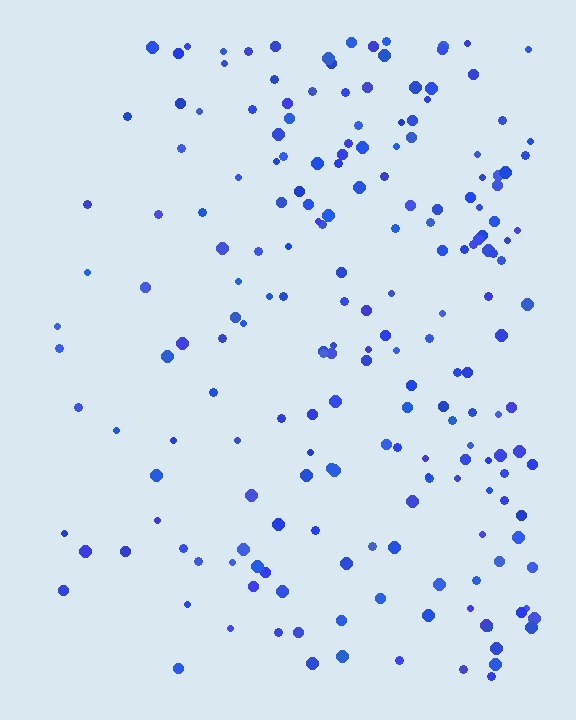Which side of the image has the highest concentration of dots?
The right.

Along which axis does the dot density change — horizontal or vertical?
Horizontal.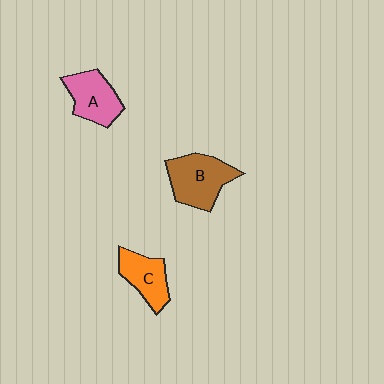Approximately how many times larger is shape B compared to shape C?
Approximately 1.4 times.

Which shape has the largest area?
Shape B (brown).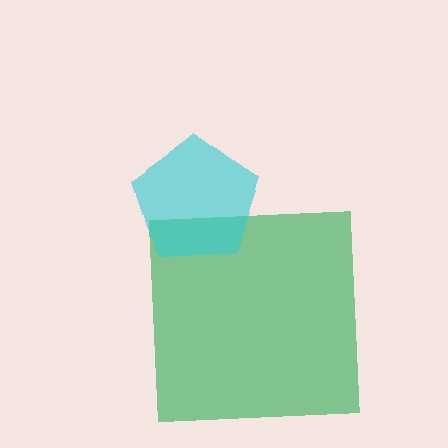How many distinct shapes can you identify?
There are 2 distinct shapes: a green square, a cyan pentagon.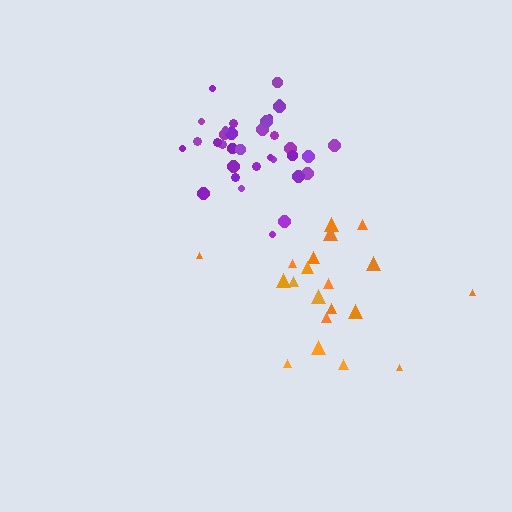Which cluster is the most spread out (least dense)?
Orange.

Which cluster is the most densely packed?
Purple.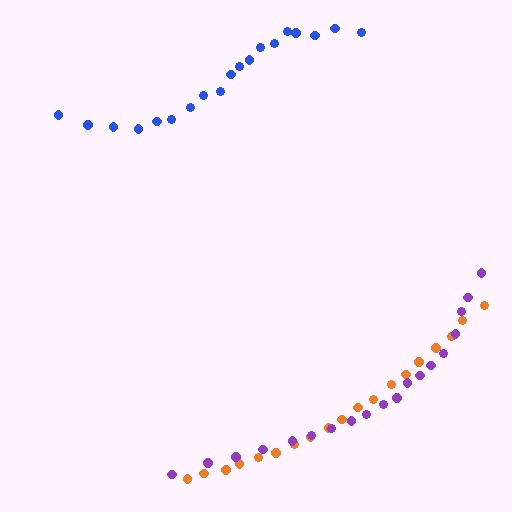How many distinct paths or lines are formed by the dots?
There are 3 distinct paths.